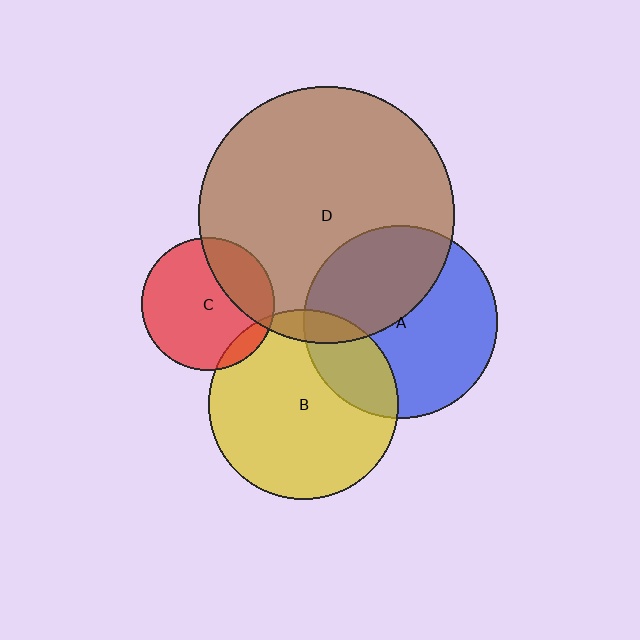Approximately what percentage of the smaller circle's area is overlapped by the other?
Approximately 25%.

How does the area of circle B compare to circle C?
Approximately 2.0 times.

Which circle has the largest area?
Circle D (brown).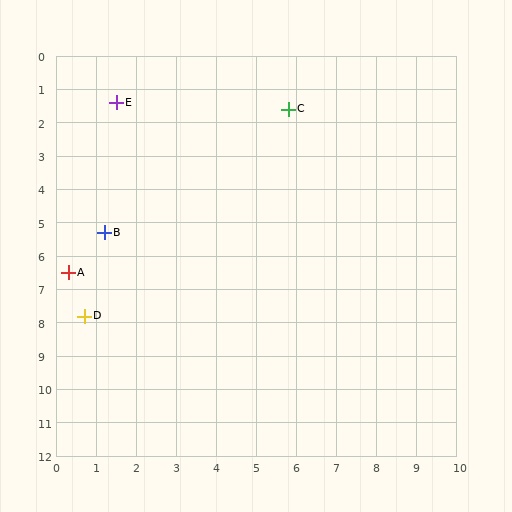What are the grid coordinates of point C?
Point C is at approximately (5.8, 1.6).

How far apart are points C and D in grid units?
Points C and D are about 8.0 grid units apart.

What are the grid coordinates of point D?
Point D is at approximately (0.7, 7.8).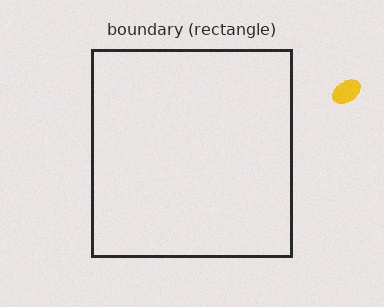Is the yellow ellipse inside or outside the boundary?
Outside.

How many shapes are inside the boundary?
0 inside, 1 outside.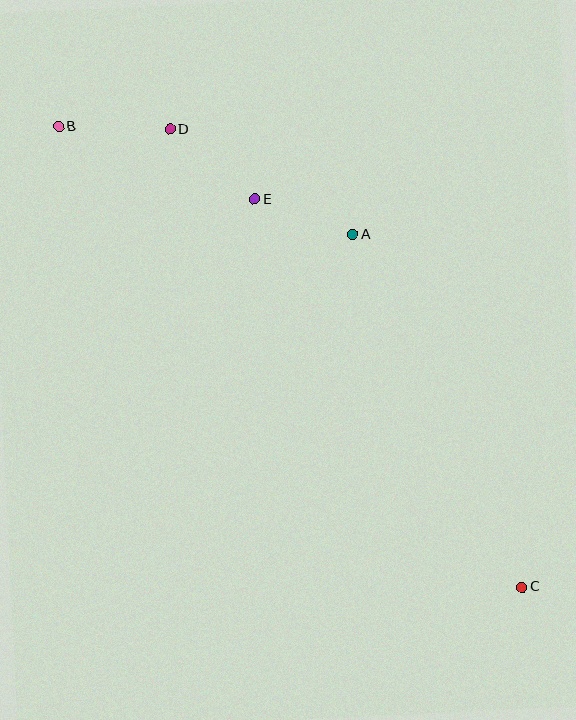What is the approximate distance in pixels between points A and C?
The distance between A and C is approximately 391 pixels.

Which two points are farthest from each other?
Points B and C are farthest from each other.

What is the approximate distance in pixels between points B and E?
The distance between B and E is approximately 210 pixels.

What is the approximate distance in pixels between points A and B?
The distance between A and B is approximately 314 pixels.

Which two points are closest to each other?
Points A and E are closest to each other.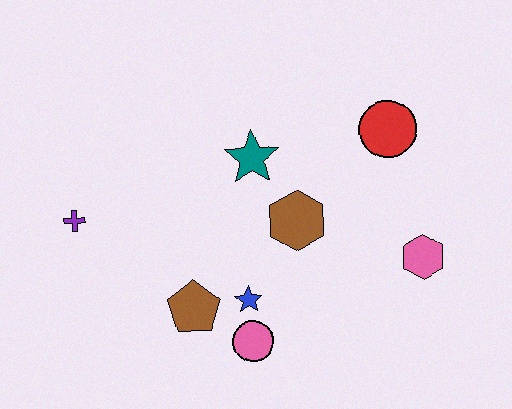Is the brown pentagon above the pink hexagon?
No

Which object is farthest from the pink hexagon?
The purple cross is farthest from the pink hexagon.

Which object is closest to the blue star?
The pink circle is closest to the blue star.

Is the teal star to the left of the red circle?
Yes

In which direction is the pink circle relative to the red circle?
The pink circle is below the red circle.